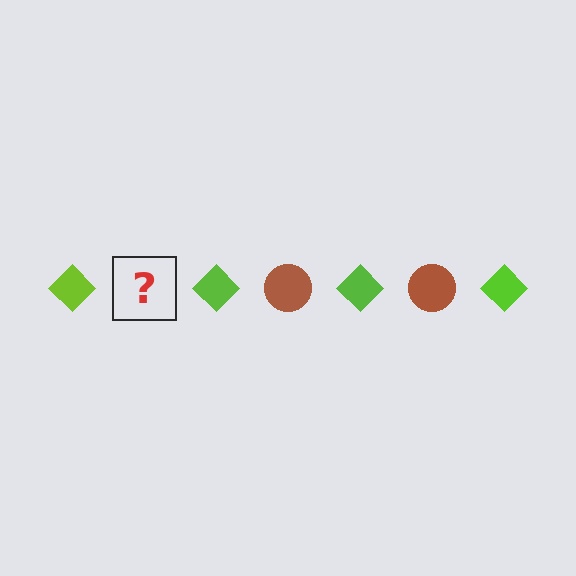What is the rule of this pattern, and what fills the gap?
The rule is that the pattern alternates between lime diamond and brown circle. The gap should be filled with a brown circle.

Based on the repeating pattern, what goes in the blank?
The blank should be a brown circle.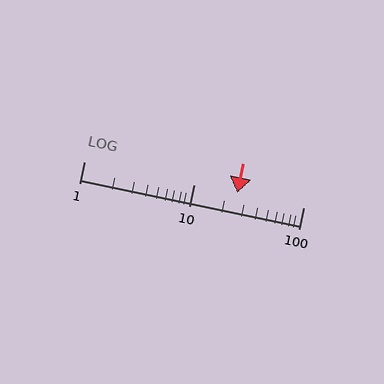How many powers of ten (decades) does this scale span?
The scale spans 2 decades, from 1 to 100.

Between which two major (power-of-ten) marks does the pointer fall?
The pointer is between 10 and 100.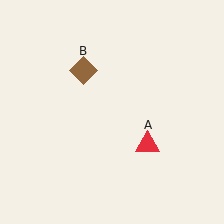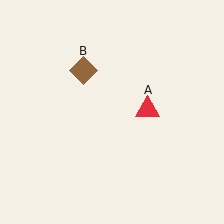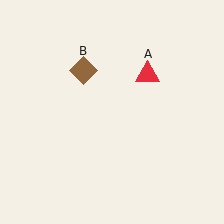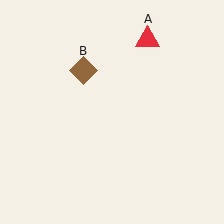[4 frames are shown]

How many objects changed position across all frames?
1 object changed position: red triangle (object A).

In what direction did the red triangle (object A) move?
The red triangle (object A) moved up.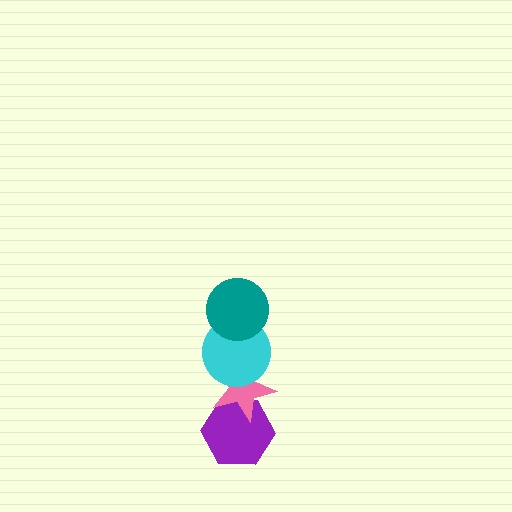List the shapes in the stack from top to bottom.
From top to bottom: the teal circle, the cyan circle, the pink star, the purple hexagon.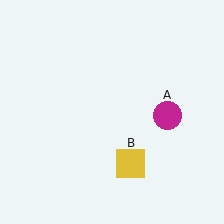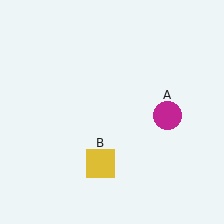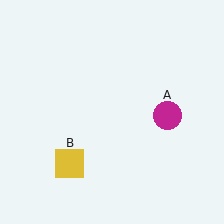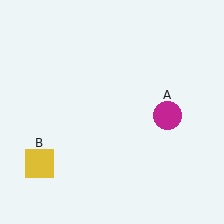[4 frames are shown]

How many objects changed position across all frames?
1 object changed position: yellow square (object B).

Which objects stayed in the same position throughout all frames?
Magenta circle (object A) remained stationary.